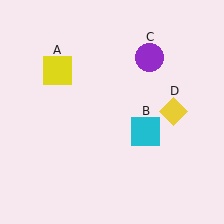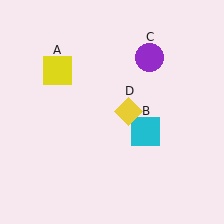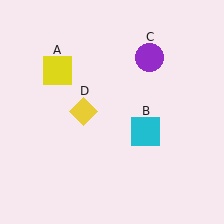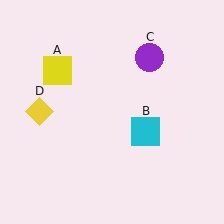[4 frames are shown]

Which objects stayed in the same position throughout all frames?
Yellow square (object A) and cyan square (object B) and purple circle (object C) remained stationary.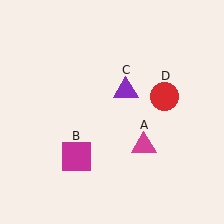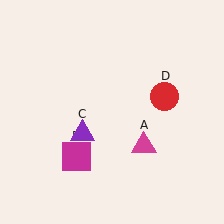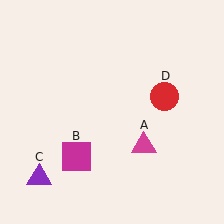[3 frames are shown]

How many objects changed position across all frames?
1 object changed position: purple triangle (object C).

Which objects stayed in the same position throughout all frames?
Magenta triangle (object A) and magenta square (object B) and red circle (object D) remained stationary.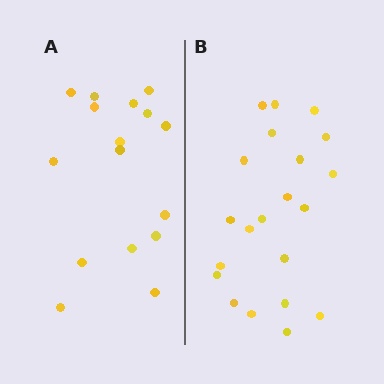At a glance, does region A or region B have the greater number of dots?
Region B (the right region) has more dots.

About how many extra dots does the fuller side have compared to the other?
Region B has about 5 more dots than region A.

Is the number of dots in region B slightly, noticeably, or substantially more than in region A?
Region B has noticeably more, but not dramatically so. The ratio is roughly 1.3 to 1.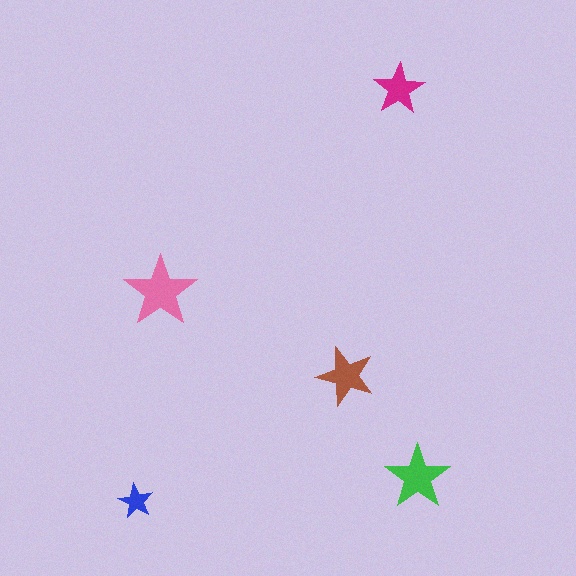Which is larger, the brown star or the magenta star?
The brown one.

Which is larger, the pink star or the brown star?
The pink one.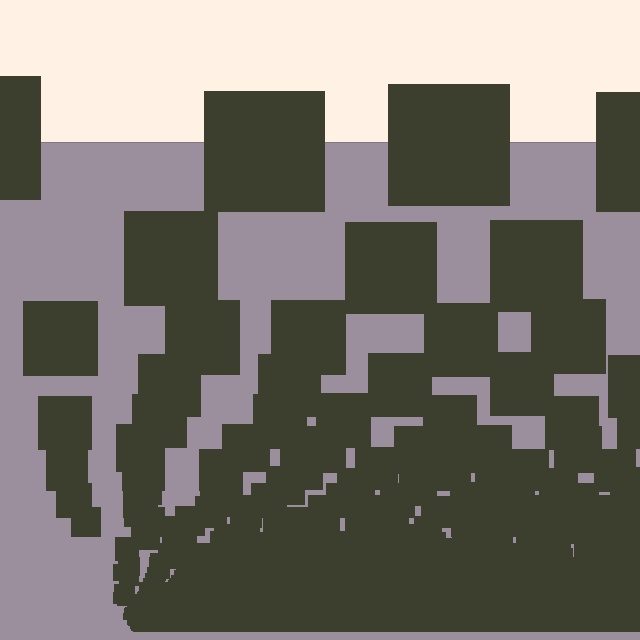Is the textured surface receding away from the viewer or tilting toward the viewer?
The surface appears to tilt toward the viewer. Texture elements get larger and sparser toward the top.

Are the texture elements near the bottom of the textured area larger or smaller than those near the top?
Smaller. The gradient is inverted — elements near the bottom are smaller and denser.